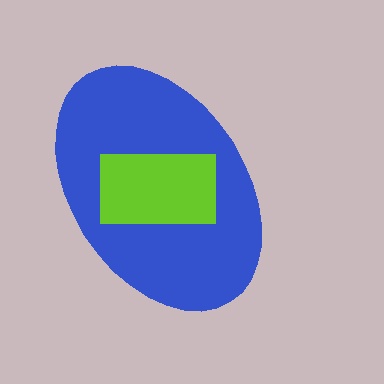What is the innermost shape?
The lime rectangle.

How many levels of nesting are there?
2.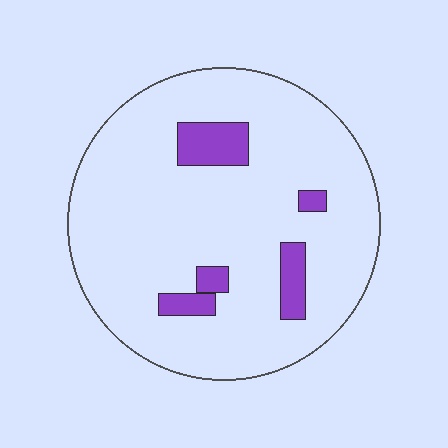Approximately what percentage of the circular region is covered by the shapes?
Approximately 10%.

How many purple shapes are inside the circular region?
5.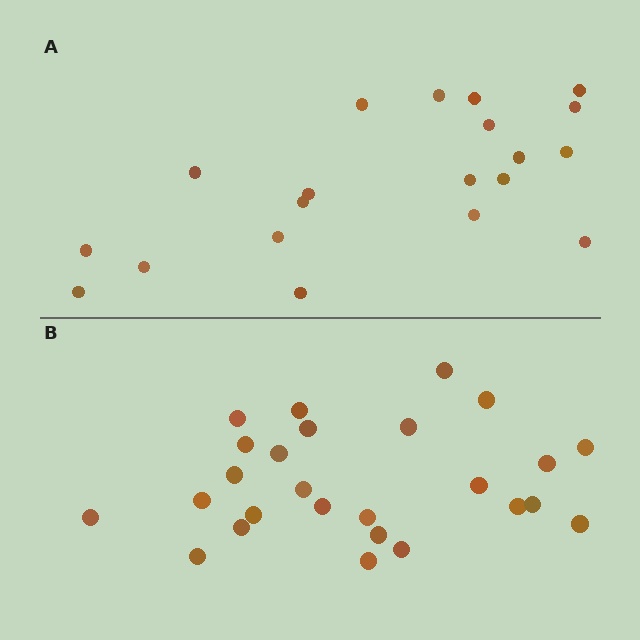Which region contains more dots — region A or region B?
Region B (the bottom region) has more dots.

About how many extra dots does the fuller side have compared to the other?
Region B has about 6 more dots than region A.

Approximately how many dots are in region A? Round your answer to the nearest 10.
About 20 dots.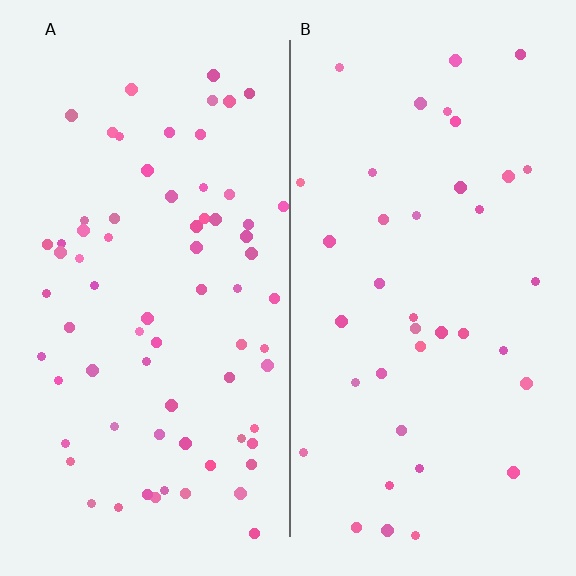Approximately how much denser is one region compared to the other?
Approximately 1.9× — region A over region B.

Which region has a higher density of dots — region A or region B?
A (the left).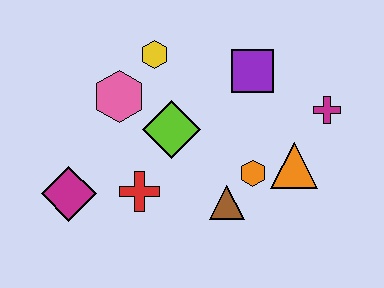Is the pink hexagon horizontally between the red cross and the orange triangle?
No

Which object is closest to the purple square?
The magenta cross is closest to the purple square.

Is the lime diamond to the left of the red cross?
No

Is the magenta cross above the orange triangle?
Yes